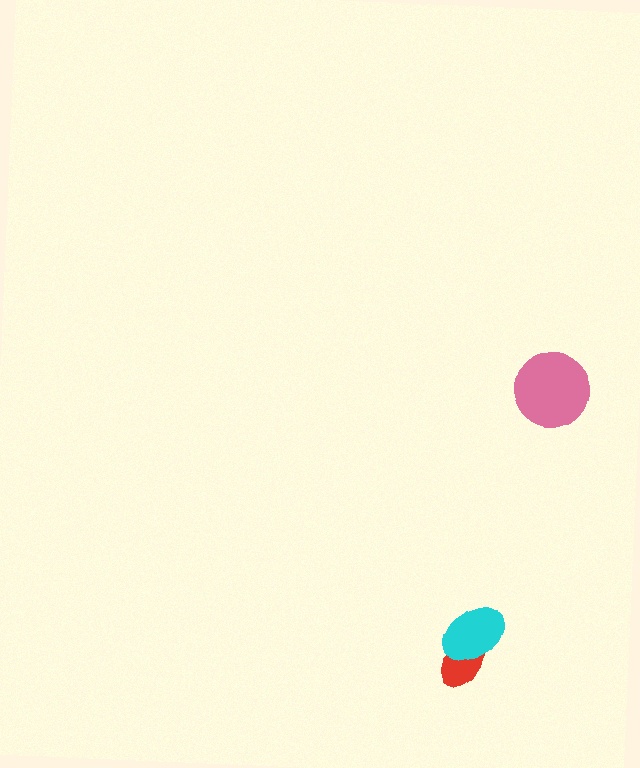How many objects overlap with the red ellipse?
1 object overlaps with the red ellipse.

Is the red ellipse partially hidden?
Yes, it is partially covered by another shape.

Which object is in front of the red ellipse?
The cyan ellipse is in front of the red ellipse.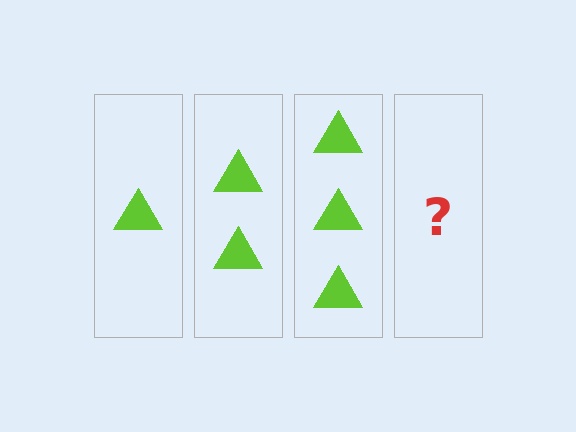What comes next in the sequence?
The next element should be 4 triangles.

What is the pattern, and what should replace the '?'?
The pattern is that each step adds one more triangle. The '?' should be 4 triangles.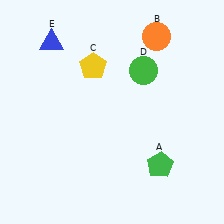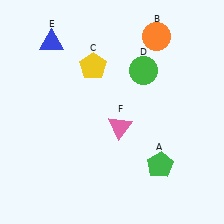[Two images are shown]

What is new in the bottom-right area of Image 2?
A pink triangle (F) was added in the bottom-right area of Image 2.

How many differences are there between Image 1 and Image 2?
There is 1 difference between the two images.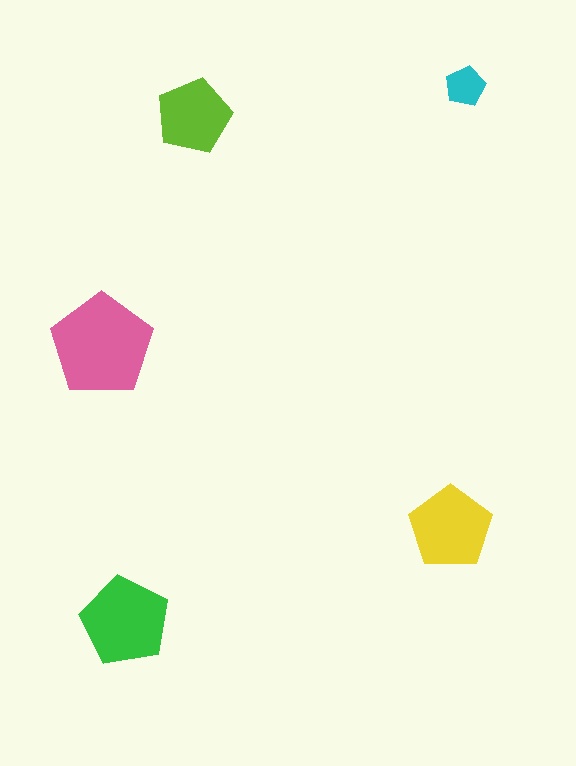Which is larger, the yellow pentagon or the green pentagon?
The green one.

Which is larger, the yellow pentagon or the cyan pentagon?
The yellow one.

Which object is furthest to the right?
The cyan pentagon is rightmost.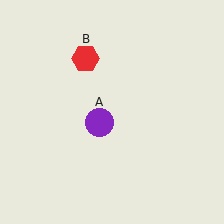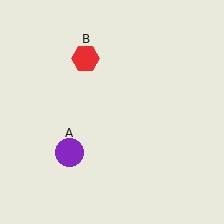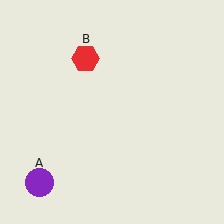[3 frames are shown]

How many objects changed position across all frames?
1 object changed position: purple circle (object A).